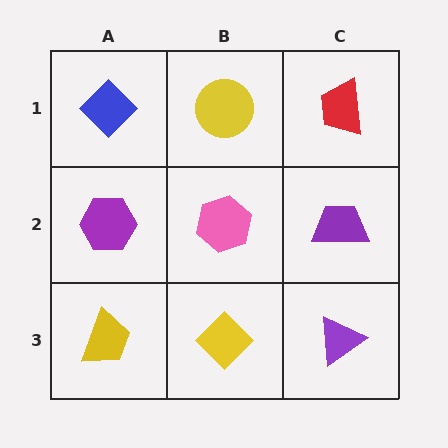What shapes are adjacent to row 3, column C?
A purple trapezoid (row 2, column C), a yellow diamond (row 3, column B).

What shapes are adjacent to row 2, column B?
A yellow circle (row 1, column B), a yellow diamond (row 3, column B), a purple hexagon (row 2, column A), a purple trapezoid (row 2, column C).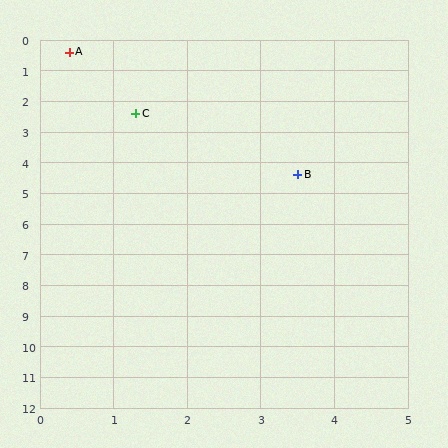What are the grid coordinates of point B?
Point B is at approximately (3.5, 4.4).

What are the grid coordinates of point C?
Point C is at approximately (1.3, 2.4).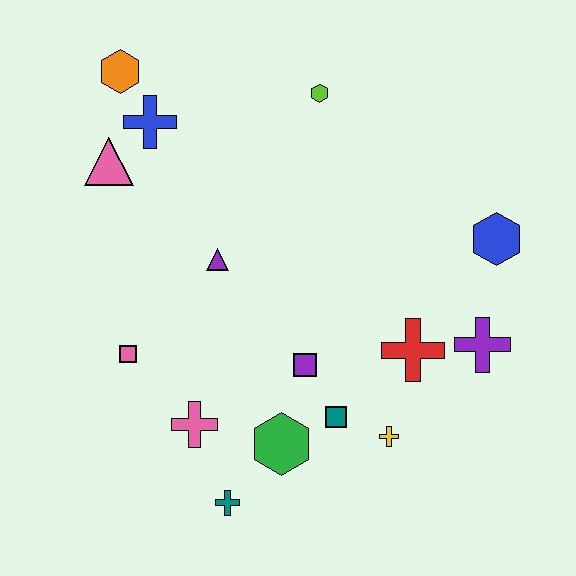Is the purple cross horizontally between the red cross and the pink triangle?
No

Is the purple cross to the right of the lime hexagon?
Yes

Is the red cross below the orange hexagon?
Yes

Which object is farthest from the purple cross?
The orange hexagon is farthest from the purple cross.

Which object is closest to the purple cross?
The red cross is closest to the purple cross.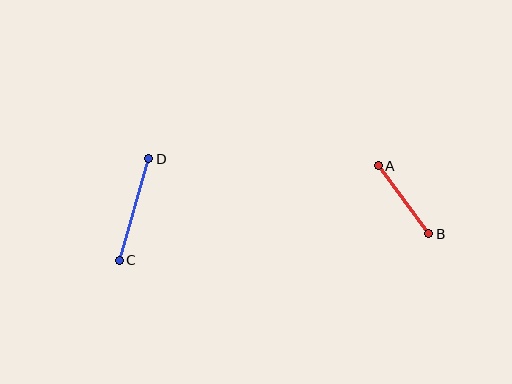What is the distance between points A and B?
The distance is approximately 85 pixels.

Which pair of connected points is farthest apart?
Points C and D are farthest apart.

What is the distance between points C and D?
The distance is approximately 106 pixels.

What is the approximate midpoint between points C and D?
The midpoint is at approximately (134, 209) pixels.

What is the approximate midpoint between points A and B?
The midpoint is at approximately (404, 200) pixels.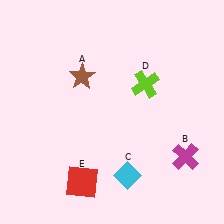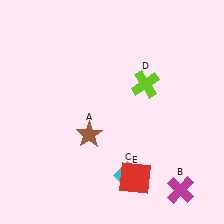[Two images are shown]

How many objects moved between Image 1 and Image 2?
3 objects moved between the two images.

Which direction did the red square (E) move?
The red square (E) moved right.